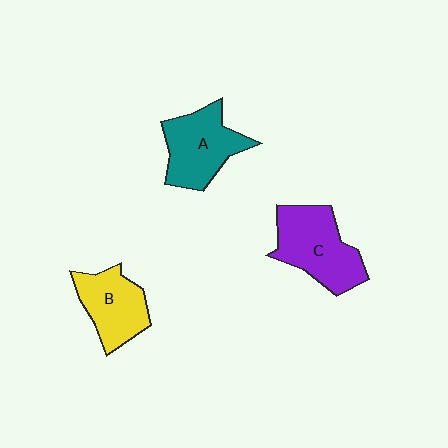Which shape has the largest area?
Shape C (purple).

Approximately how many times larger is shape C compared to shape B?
Approximately 1.3 times.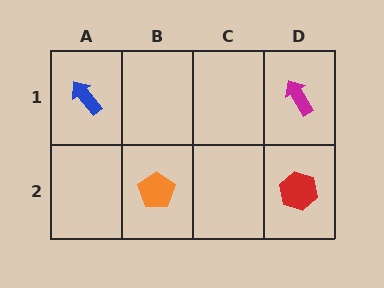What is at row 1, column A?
A blue arrow.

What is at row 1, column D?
A magenta arrow.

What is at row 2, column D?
A red hexagon.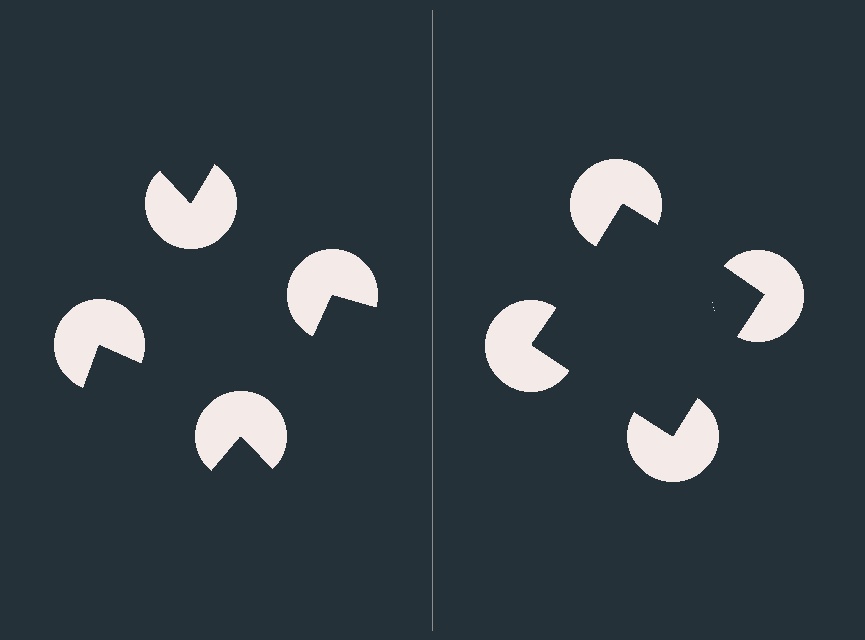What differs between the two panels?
The pac-man discs are positioned identically on both sides; only the wedge orientations differ. On the right they align to a square; on the left they are misaligned.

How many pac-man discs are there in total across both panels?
8 — 4 on each side.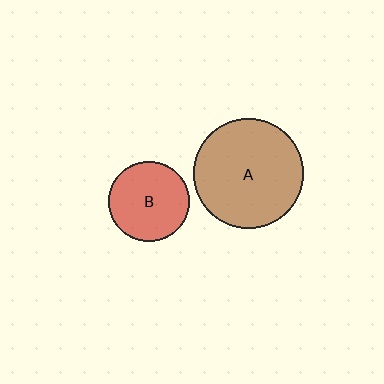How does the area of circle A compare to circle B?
Approximately 1.9 times.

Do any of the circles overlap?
No, none of the circles overlap.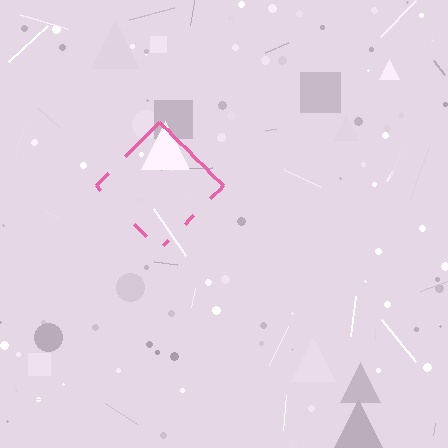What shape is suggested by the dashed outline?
The dashed outline suggests a diamond.